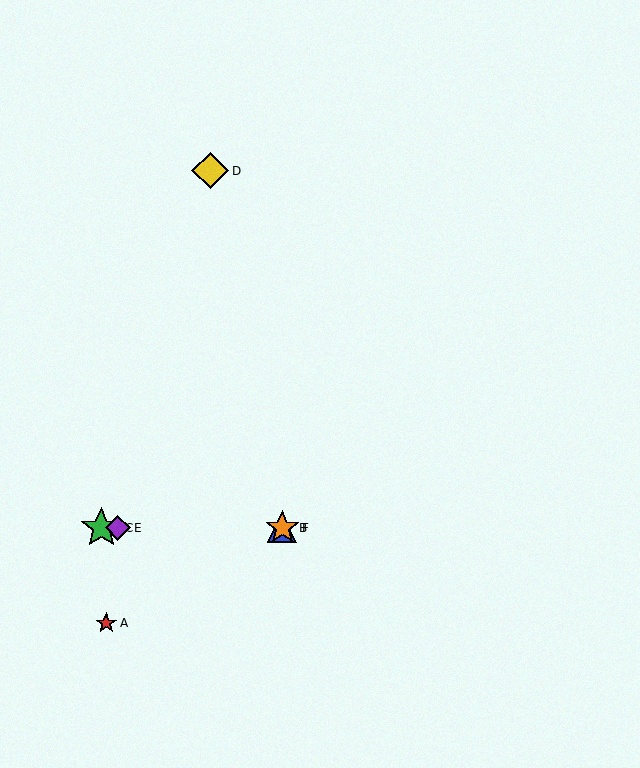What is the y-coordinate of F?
Object F is at y≈528.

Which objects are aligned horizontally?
Objects B, C, E, F are aligned horizontally.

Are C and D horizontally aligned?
No, C is at y≈528 and D is at y≈171.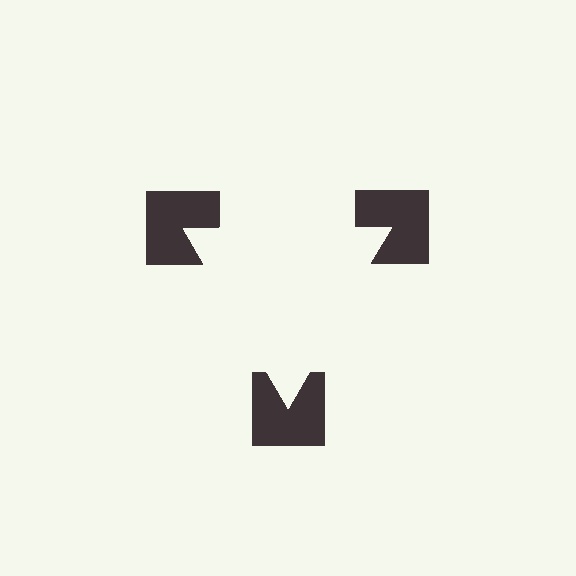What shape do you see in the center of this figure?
An illusory triangle — its edges are inferred from the aligned wedge cuts in the notched squares, not physically drawn.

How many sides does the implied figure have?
3 sides.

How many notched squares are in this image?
There are 3 — one at each vertex of the illusory triangle.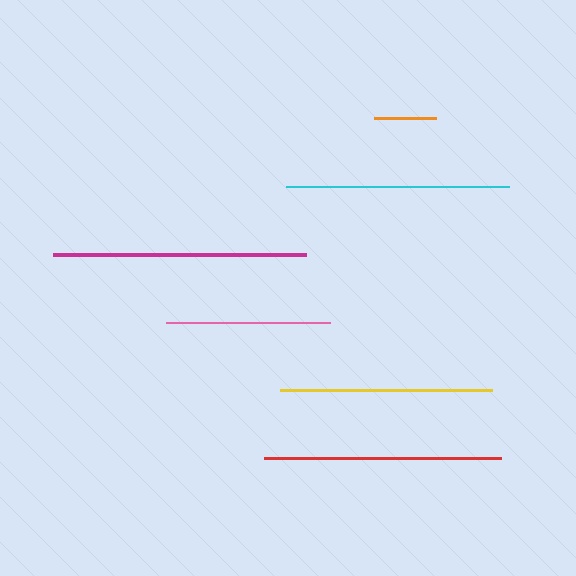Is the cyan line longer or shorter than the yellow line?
The cyan line is longer than the yellow line.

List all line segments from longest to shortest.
From longest to shortest: magenta, red, cyan, yellow, pink, orange.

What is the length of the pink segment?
The pink segment is approximately 164 pixels long.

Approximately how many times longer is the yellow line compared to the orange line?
The yellow line is approximately 3.4 times the length of the orange line.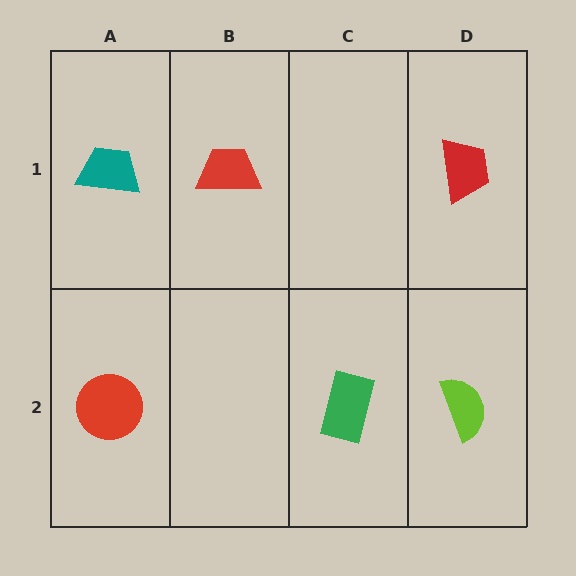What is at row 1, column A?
A teal trapezoid.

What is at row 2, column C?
A green rectangle.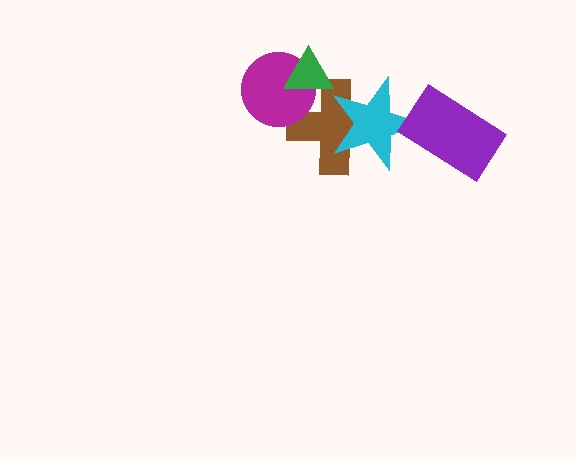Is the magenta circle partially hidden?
Yes, it is partially covered by another shape.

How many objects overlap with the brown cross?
3 objects overlap with the brown cross.